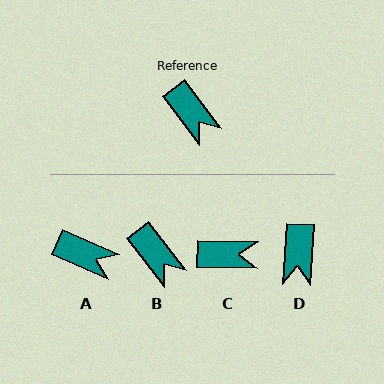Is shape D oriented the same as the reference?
No, it is off by about 42 degrees.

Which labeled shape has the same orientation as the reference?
B.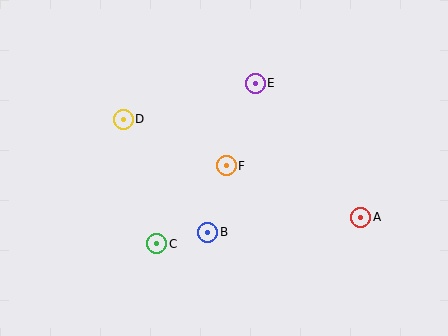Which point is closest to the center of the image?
Point F at (226, 166) is closest to the center.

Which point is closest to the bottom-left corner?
Point C is closest to the bottom-left corner.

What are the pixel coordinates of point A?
Point A is at (361, 217).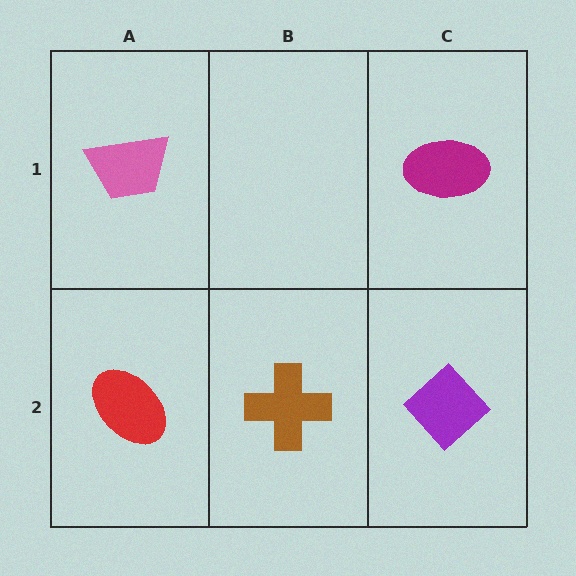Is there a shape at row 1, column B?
No, that cell is empty.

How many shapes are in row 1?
2 shapes.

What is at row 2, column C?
A purple diamond.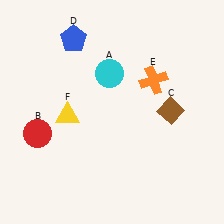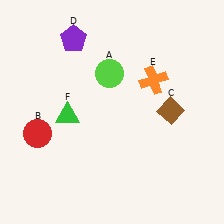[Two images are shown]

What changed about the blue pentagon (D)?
In Image 1, D is blue. In Image 2, it changed to purple.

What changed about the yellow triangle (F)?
In Image 1, F is yellow. In Image 2, it changed to green.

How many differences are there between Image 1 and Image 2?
There are 3 differences between the two images.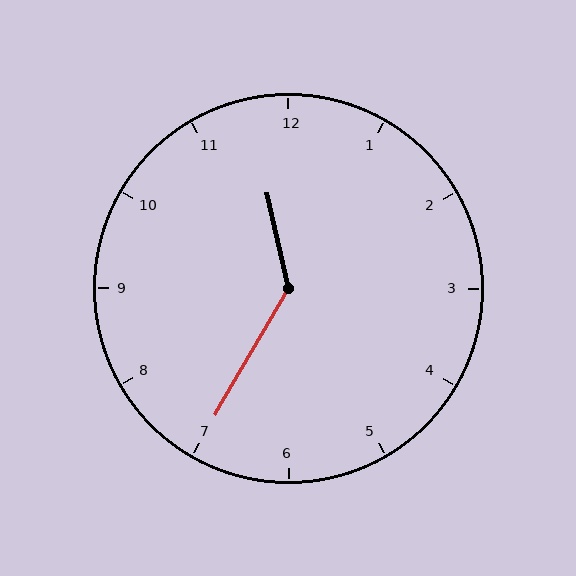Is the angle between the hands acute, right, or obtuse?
It is obtuse.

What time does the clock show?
11:35.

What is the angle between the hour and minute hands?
Approximately 138 degrees.